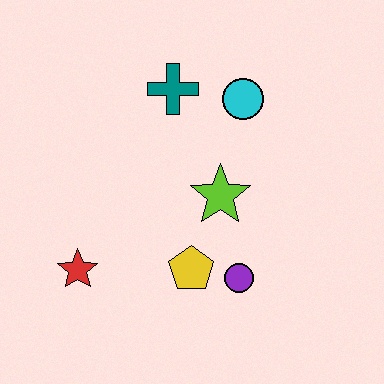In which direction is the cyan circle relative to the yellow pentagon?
The cyan circle is above the yellow pentagon.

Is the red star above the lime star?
No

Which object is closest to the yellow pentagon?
The purple circle is closest to the yellow pentagon.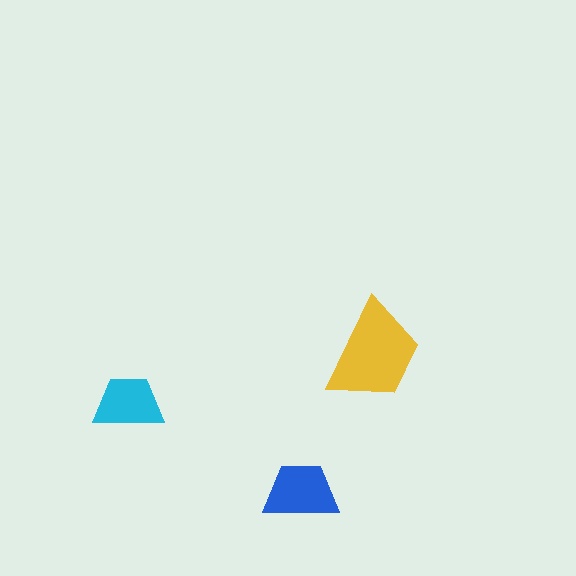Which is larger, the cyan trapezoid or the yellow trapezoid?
The yellow one.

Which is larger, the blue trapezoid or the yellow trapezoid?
The yellow one.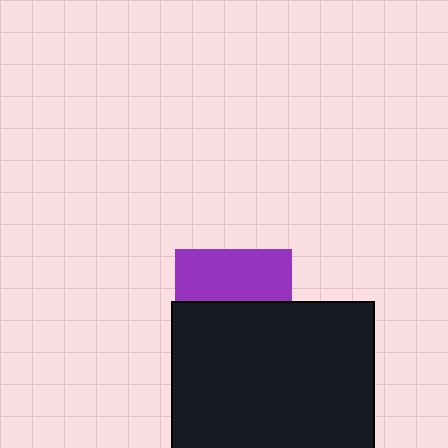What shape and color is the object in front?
The object in front is a black rectangle.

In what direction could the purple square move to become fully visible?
The purple square could move up. That would shift it out from behind the black rectangle entirely.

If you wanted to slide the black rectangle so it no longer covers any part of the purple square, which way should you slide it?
Slide it down — that is the most direct way to separate the two shapes.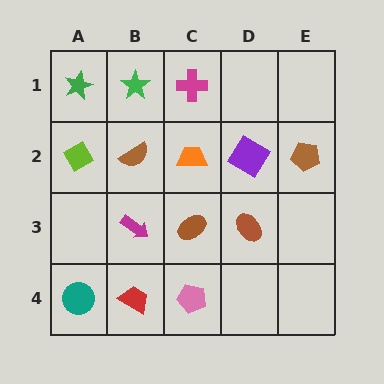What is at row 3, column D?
A brown ellipse.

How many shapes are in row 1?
3 shapes.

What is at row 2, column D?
A purple diamond.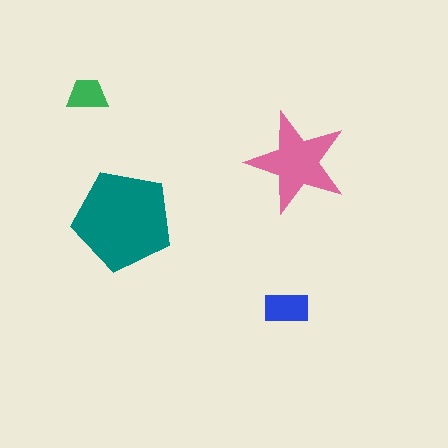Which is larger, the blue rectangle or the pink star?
The pink star.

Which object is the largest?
The teal pentagon.